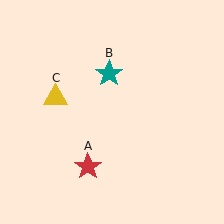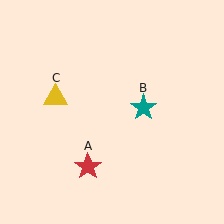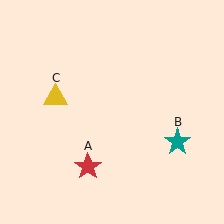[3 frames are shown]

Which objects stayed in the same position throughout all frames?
Red star (object A) and yellow triangle (object C) remained stationary.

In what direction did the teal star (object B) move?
The teal star (object B) moved down and to the right.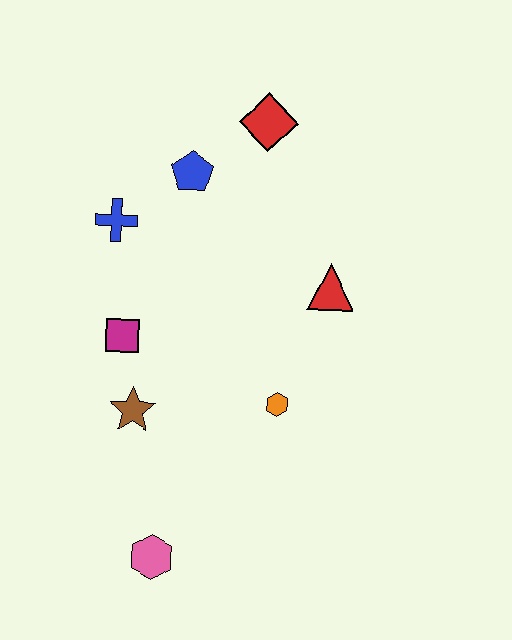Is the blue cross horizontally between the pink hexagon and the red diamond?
No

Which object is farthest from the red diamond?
The pink hexagon is farthest from the red diamond.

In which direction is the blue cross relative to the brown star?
The blue cross is above the brown star.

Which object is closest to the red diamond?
The blue pentagon is closest to the red diamond.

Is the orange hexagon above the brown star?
Yes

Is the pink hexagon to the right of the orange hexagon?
No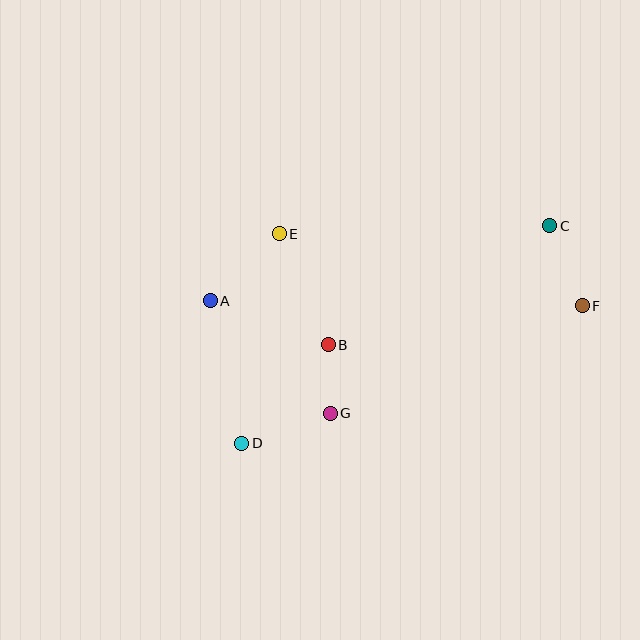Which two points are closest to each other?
Points B and G are closest to each other.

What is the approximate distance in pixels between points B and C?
The distance between B and C is approximately 252 pixels.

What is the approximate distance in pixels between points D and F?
The distance between D and F is approximately 367 pixels.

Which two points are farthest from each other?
Points C and D are farthest from each other.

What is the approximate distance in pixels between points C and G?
The distance between C and G is approximately 289 pixels.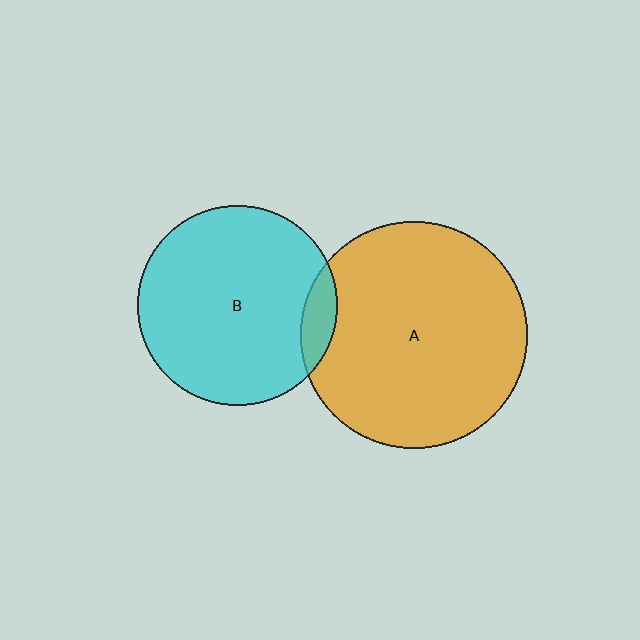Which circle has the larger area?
Circle A (orange).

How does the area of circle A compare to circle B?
Approximately 1.3 times.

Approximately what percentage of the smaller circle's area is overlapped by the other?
Approximately 10%.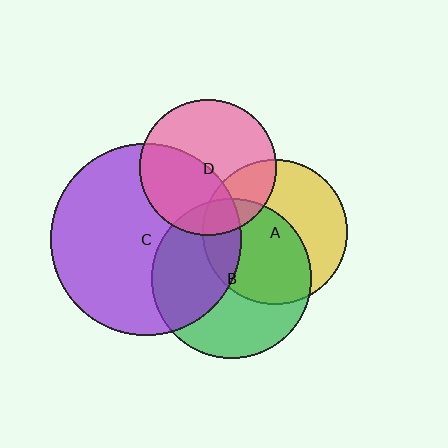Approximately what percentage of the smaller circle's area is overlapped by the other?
Approximately 25%.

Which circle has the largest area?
Circle C (purple).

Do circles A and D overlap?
Yes.